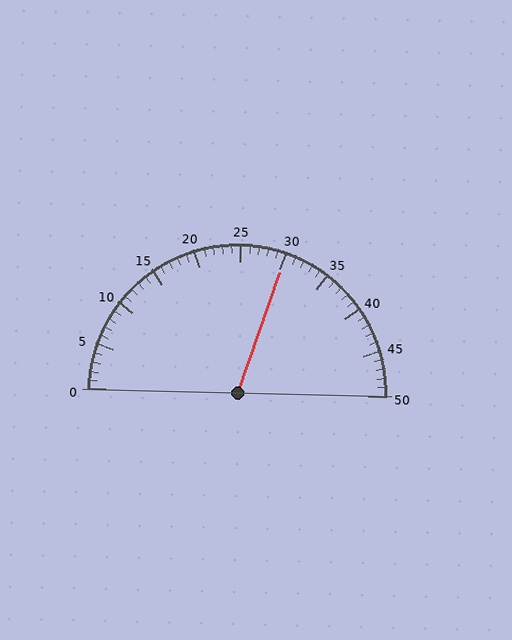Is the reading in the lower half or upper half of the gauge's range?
The reading is in the upper half of the range (0 to 50).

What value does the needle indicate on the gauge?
The needle indicates approximately 30.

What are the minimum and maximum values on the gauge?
The gauge ranges from 0 to 50.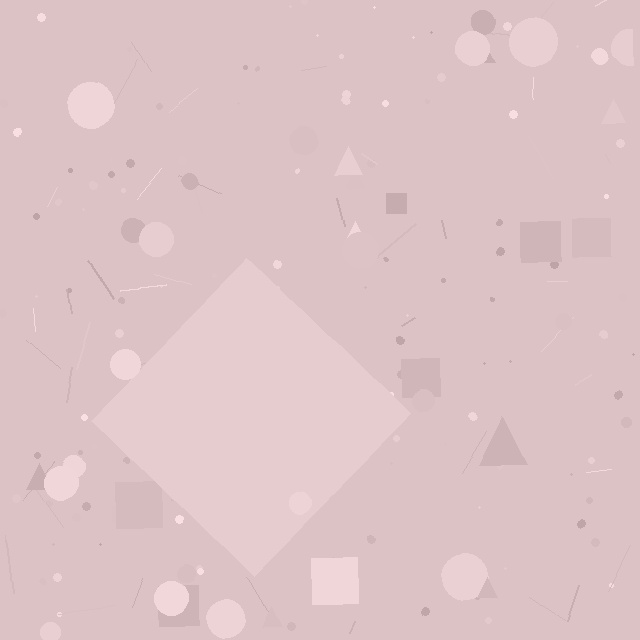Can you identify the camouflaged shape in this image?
The camouflaged shape is a diamond.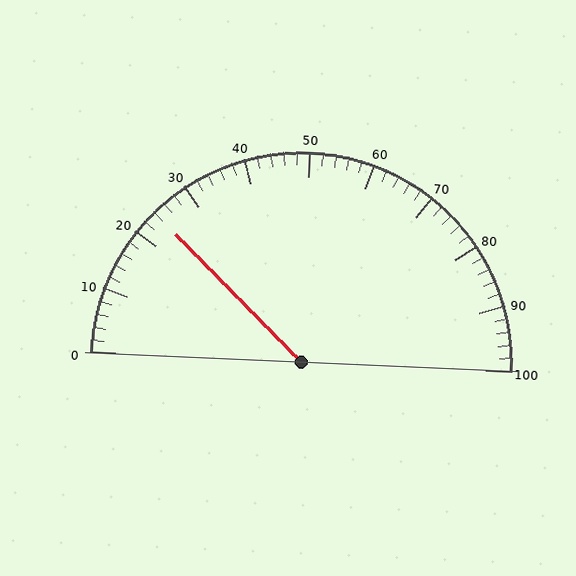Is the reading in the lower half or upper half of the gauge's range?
The reading is in the lower half of the range (0 to 100).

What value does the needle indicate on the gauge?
The needle indicates approximately 24.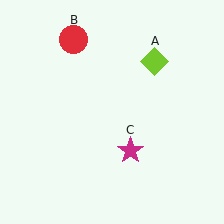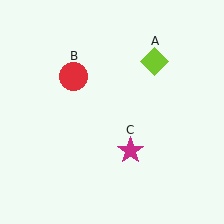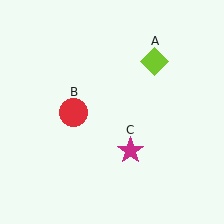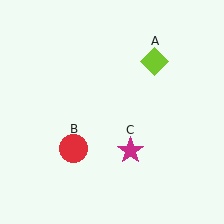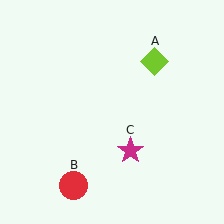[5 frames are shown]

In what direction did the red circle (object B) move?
The red circle (object B) moved down.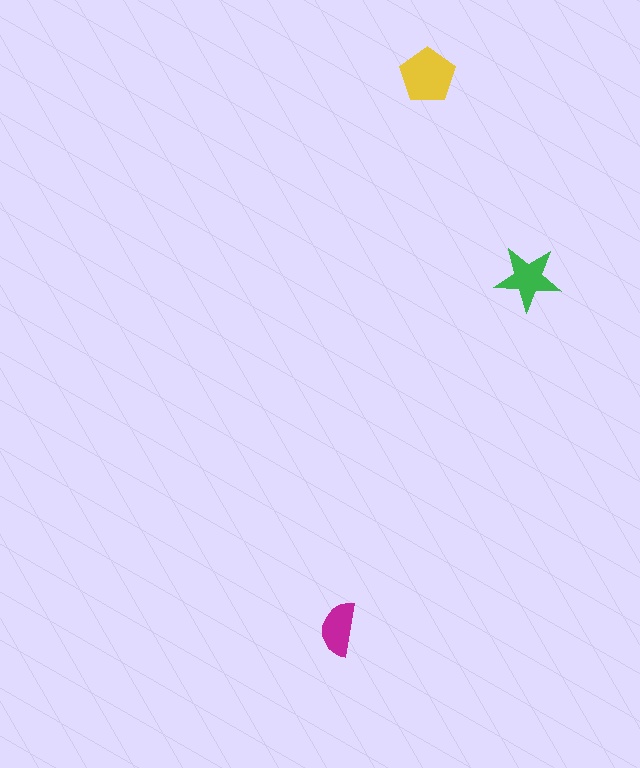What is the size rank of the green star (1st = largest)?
2nd.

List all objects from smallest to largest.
The magenta semicircle, the green star, the yellow pentagon.